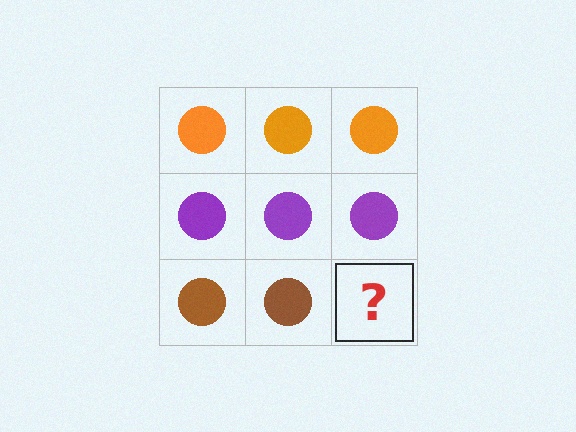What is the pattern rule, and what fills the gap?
The rule is that each row has a consistent color. The gap should be filled with a brown circle.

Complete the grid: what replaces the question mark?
The question mark should be replaced with a brown circle.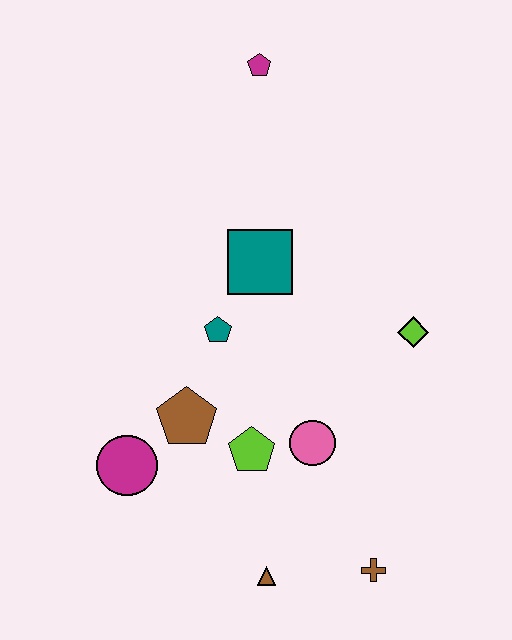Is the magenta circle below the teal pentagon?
Yes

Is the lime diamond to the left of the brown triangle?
No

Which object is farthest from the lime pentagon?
The magenta pentagon is farthest from the lime pentagon.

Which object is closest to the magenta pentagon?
The teal square is closest to the magenta pentagon.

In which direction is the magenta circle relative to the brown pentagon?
The magenta circle is to the left of the brown pentagon.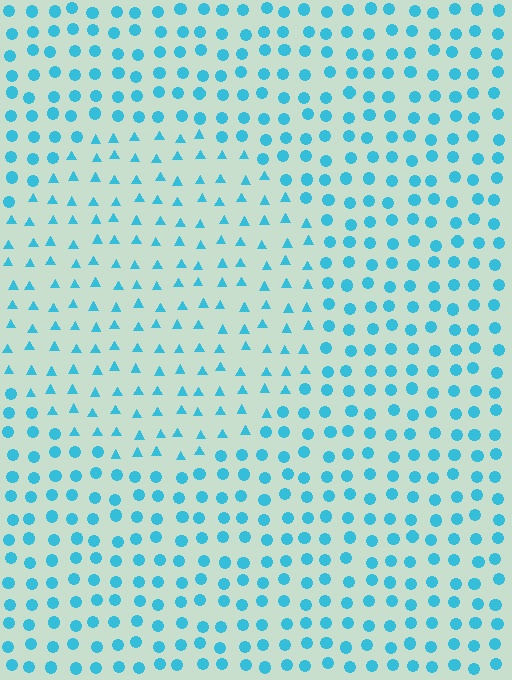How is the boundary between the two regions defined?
The boundary is defined by a change in element shape: triangles inside vs. circles outside. All elements share the same color and spacing.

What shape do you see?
I see a circle.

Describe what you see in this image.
The image is filled with small cyan elements arranged in a uniform grid. A circle-shaped region contains triangles, while the surrounding area contains circles. The boundary is defined purely by the change in element shape.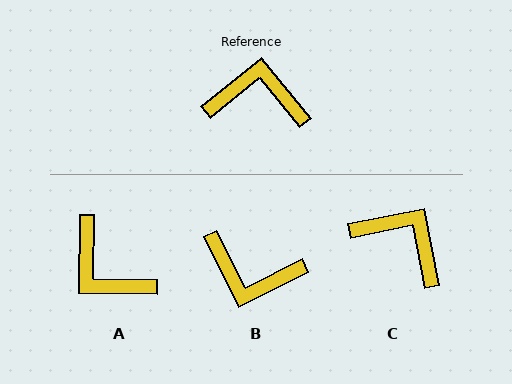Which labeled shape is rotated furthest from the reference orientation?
B, about 168 degrees away.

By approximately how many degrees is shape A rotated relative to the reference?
Approximately 140 degrees counter-clockwise.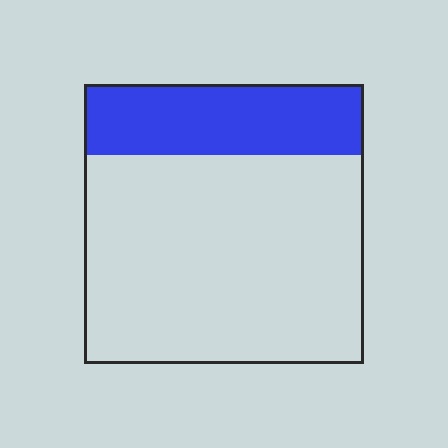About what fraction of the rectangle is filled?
About one quarter (1/4).